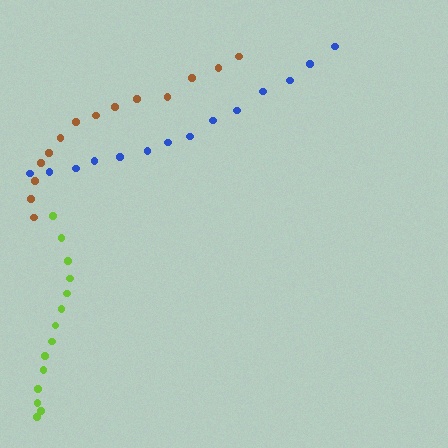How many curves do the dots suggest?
There are 3 distinct paths.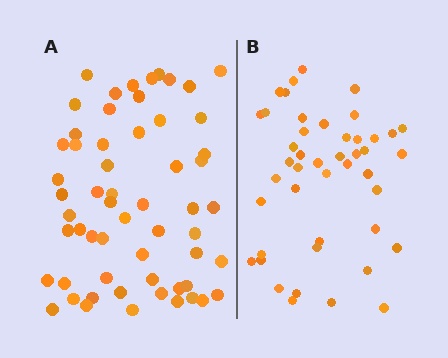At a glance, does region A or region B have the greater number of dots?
Region A (the left region) has more dots.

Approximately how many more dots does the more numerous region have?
Region A has approximately 15 more dots than region B.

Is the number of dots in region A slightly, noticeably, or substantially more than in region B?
Region A has noticeably more, but not dramatically so. The ratio is roughly 1.3 to 1.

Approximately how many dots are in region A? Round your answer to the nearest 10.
About 60 dots. (The exact count is 58, which rounds to 60.)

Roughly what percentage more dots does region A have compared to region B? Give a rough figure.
About 30% more.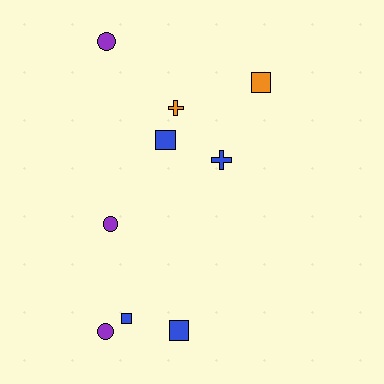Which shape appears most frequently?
Square, with 4 objects.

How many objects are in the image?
There are 9 objects.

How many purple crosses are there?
There are no purple crosses.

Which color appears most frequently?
Blue, with 4 objects.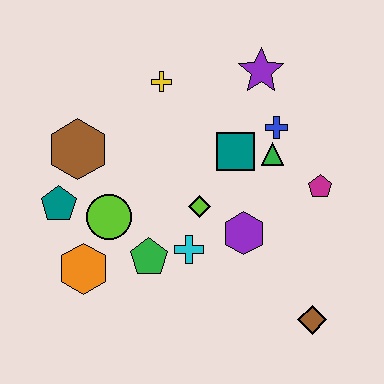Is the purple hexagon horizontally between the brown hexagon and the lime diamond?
No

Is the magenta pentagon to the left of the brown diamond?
No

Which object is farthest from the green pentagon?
The purple star is farthest from the green pentagon.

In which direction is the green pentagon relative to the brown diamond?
The green pentagon is to the left of the brown diamond.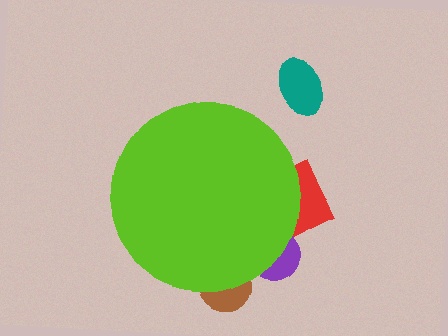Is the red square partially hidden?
Yes, the red square is partially hidden behind the lime circle.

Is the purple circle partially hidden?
Yes, the purple circle is partially hidden behind the lime circle.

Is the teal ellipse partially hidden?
No, the teal ellipse is fully visible.